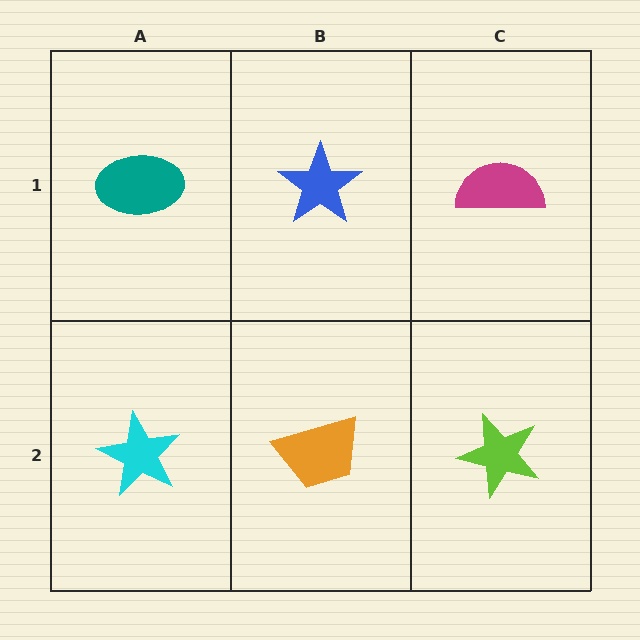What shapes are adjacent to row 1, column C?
A lime star (row 2, column C), a blue star (row 1, column B).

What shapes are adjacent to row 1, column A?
A cyan star (row 2, column A), a blue star (row 1, column B).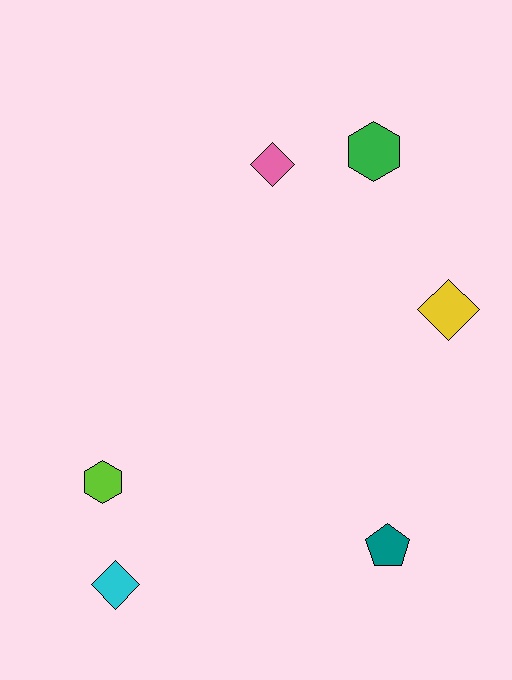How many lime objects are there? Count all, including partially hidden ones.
There is 1 lime object.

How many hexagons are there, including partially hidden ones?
There are 2 hexagons.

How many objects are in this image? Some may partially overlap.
There are 6 objects.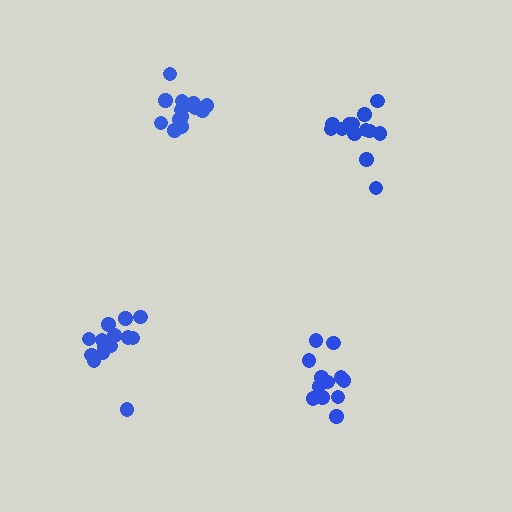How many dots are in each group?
Group 1: 12 dots, Group 2: 14 dots, Group 3: 13 dots, Group 4: 14 dots (53 total).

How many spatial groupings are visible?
There are 4 spatial groupings.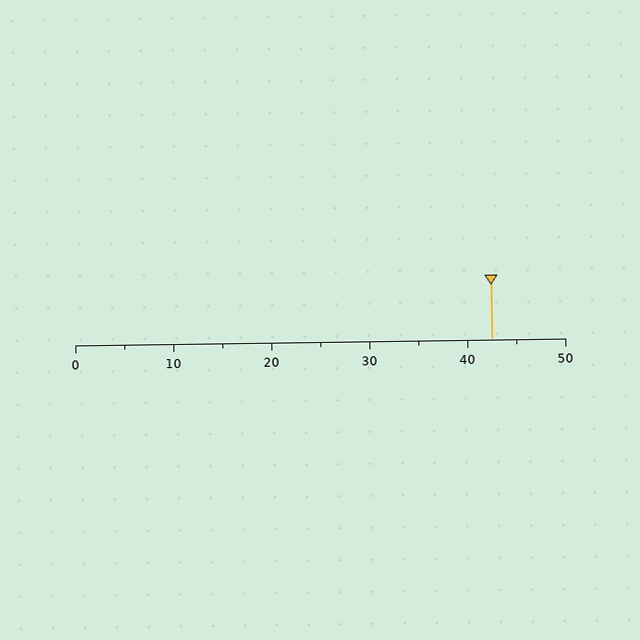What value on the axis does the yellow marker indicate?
The marker indicates approximately 42.5.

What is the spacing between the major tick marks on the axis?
The major ticks are spaced 10 apart.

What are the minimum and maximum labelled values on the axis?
The axis runs from 0 to 50.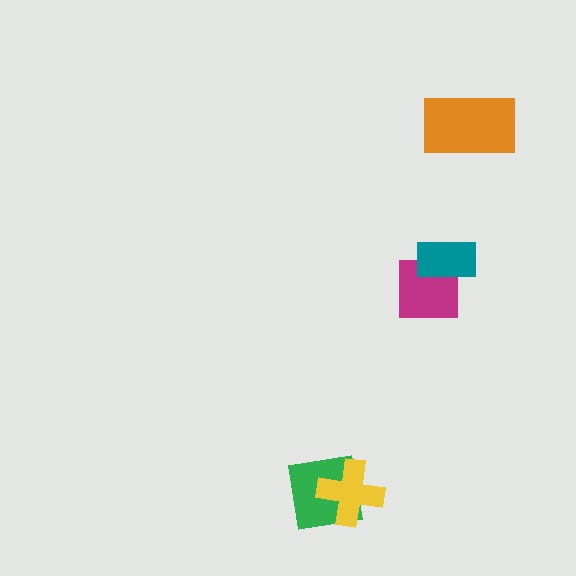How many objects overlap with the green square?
1 object overlaps with the green square.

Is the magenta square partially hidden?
Yes, it is partially covered by another shape.